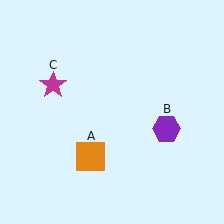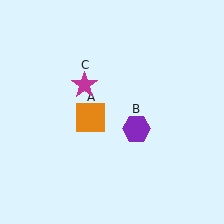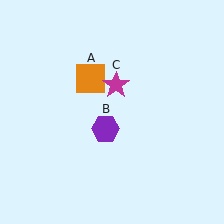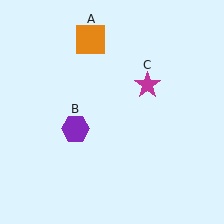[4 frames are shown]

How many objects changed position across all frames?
3 objects changed position: orange square (object A), purple hexagon (object B), magenta star (object C).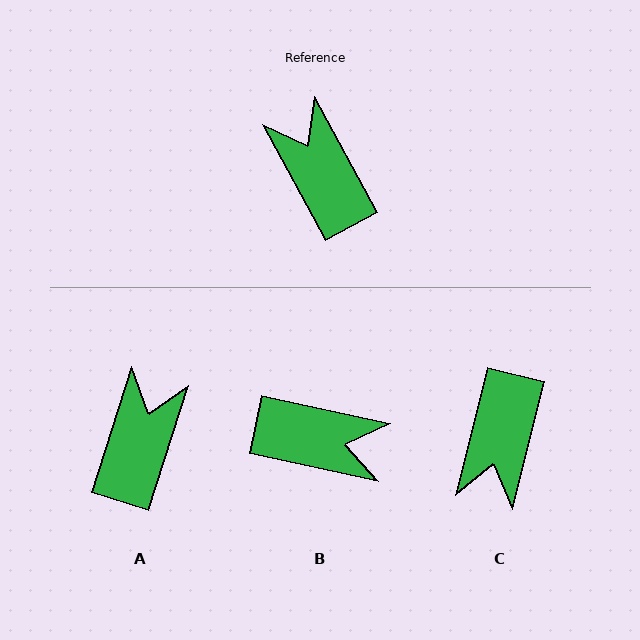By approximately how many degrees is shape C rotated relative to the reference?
Approximately 138 degrees counter-clockwise.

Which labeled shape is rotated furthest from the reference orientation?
C, about 138 degrees away.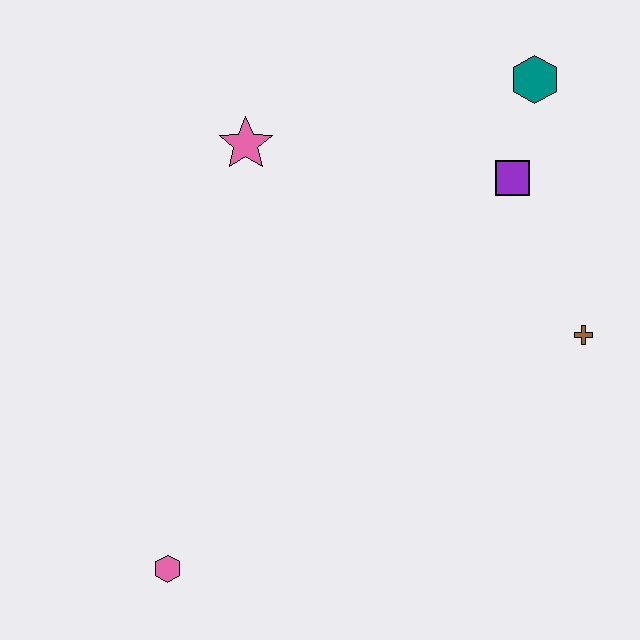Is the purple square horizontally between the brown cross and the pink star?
Yes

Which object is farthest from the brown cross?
The pink hexagon is farthest from the brown cross.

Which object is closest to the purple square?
The teal hexagon is closest to the purple square.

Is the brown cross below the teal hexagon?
Yes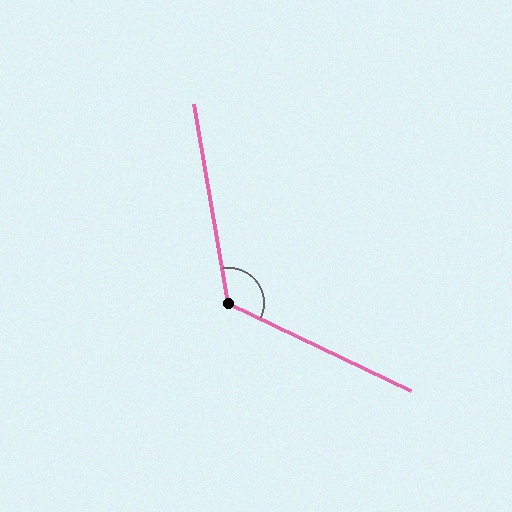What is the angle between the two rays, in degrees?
Approximately 126 degrees.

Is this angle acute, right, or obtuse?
It is obtuse.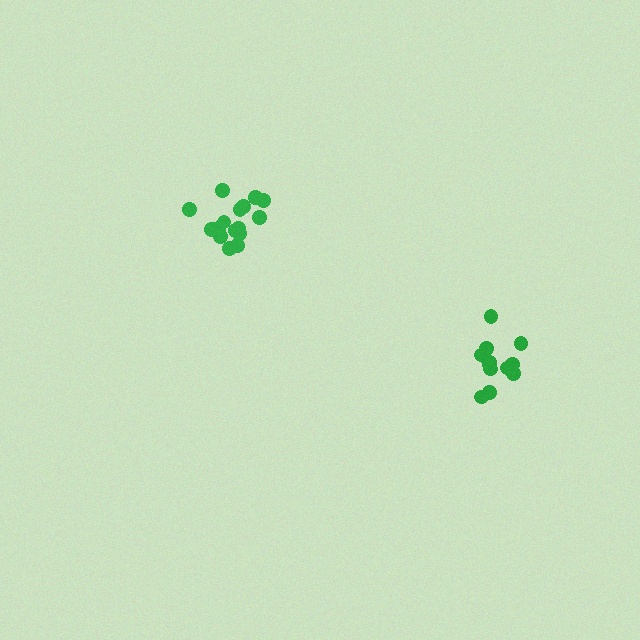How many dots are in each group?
Group 1: 16 dots, Group 2: 13 dots (29 total).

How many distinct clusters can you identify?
There are 2 distinct clusters.